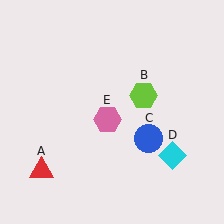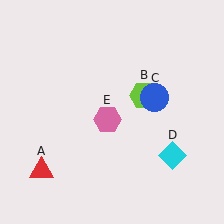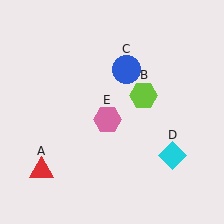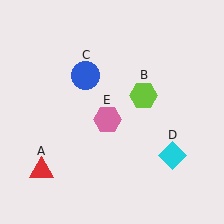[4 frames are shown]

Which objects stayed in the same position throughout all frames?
Red triangle (object A) and lime hexagon (object B) and cyan diamond (object D) and pink hexagon (object E) remained stationary.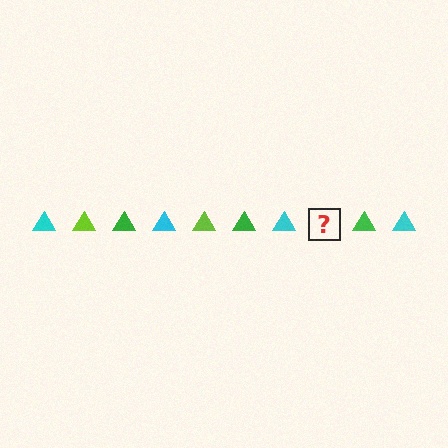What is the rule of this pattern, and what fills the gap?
The rule is that the pattern cycles through cyan, lime, green triangles. The gap should be filled with a lime triangle.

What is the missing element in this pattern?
The missing element is a lime triangle.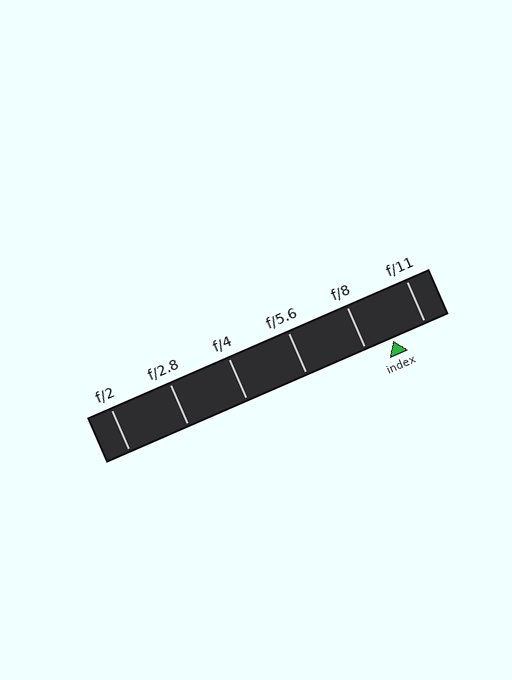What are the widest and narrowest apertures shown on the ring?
The widest aperture shown is f/2 and the narrowest is f/11.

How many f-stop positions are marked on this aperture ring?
There are 6 f-stop positions marked.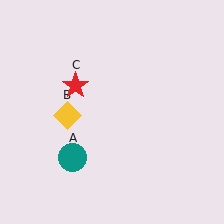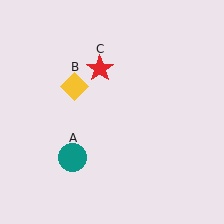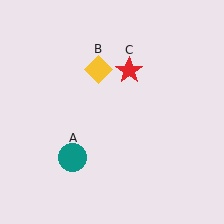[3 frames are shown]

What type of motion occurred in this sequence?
The yellow diamond (object B), red star (object C) rotated clockwise around the center of the scene.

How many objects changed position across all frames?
2 objects changed position: yellow diamond (object B), red star (object C).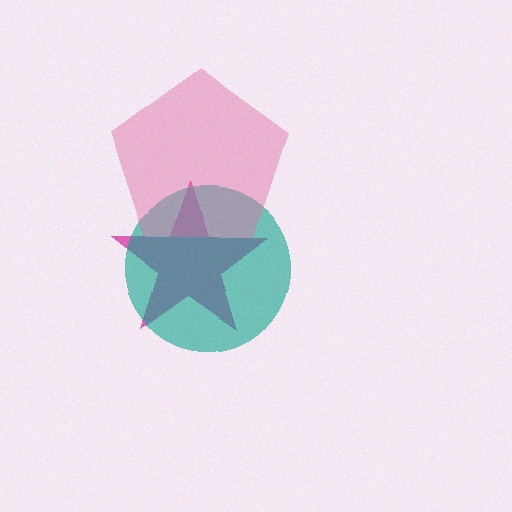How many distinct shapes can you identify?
There are 3 distinct shapes: a magenta star, a teal circle, a pink pentagon.